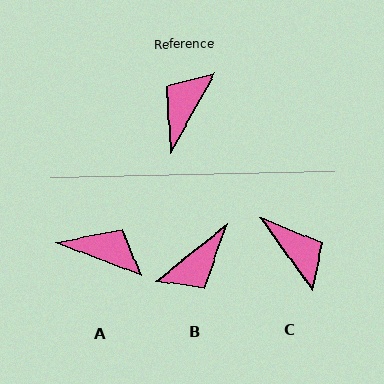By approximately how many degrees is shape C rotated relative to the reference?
Approximately 116 degrees clockwise.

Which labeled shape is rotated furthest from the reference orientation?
B, about 157 degrees away.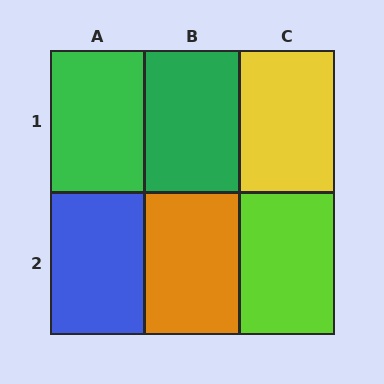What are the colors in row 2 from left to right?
Blue, orange, lime.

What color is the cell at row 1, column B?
Green.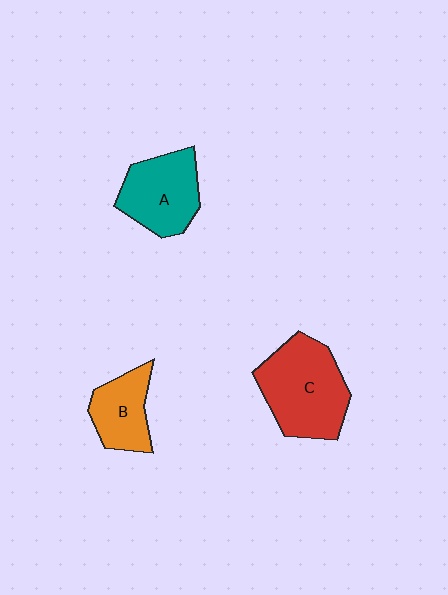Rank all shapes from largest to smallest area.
From largest to smallest: C (red), A (teal), B (orange).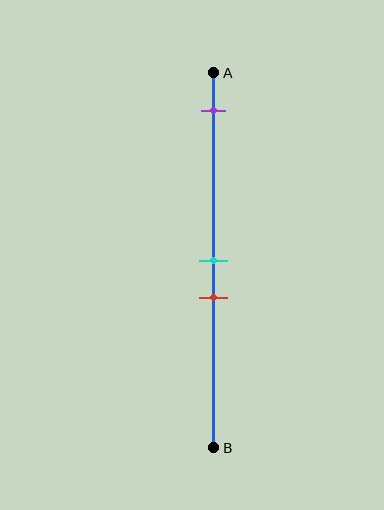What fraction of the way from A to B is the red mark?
The red mark is approximately 60% (0.6) of the way from A to B.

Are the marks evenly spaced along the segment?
No, the marks are not evenly spaced.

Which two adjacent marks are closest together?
The cyan and red marks are the closest adjacent pair.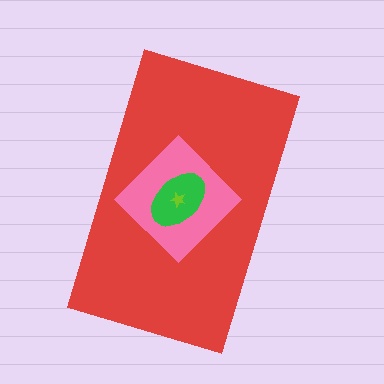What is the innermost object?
The lime star.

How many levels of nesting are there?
4.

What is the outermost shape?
The red rectangle.